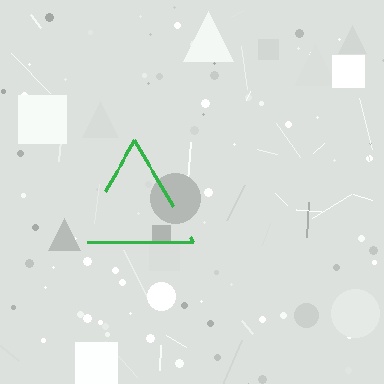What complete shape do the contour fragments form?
The contour fragments form a triangle.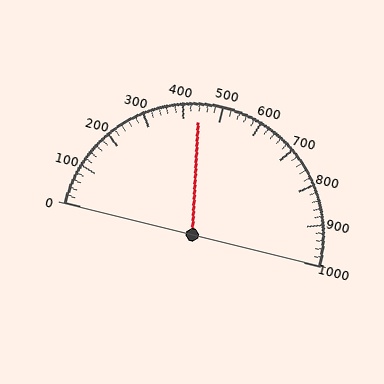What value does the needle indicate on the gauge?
The needle indicates approximately 440.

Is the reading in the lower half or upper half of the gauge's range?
The reading is in the lower half of the range (0 to 1000).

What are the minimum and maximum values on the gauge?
The gauge ranges from 0 to 1000.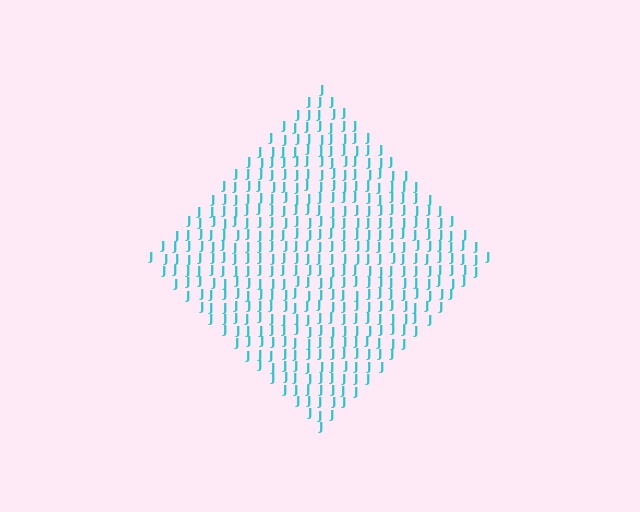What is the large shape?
The large shape is a diamond.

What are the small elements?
The small elements are letter J's.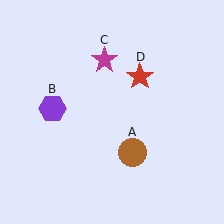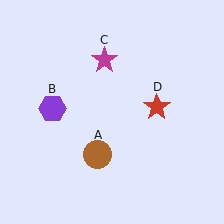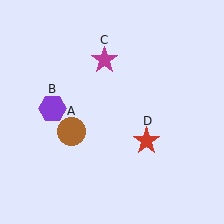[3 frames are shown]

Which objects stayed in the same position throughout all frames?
Purple hexagon (object B) and magenta star (object C) remained stationary.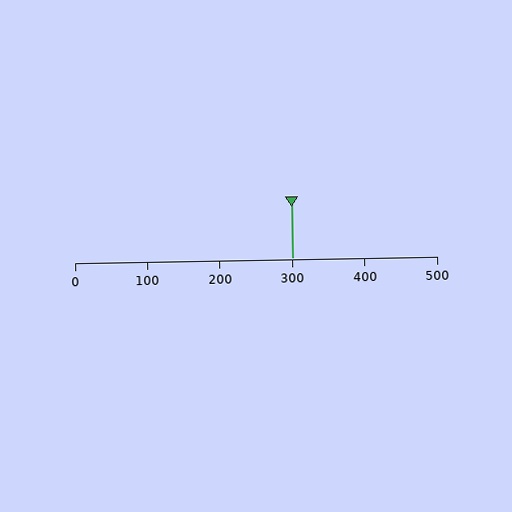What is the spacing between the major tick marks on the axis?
The major ticks are spaced 100 apart.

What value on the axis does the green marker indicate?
The marker indicates approximately 300.